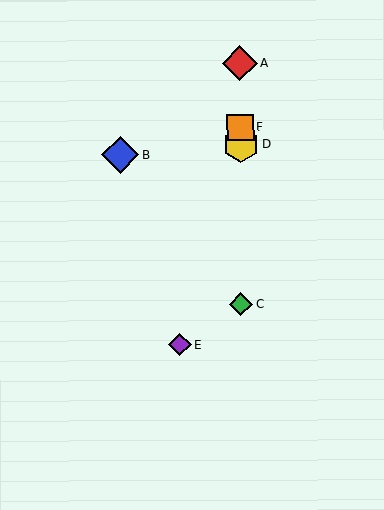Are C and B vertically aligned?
No, C is at x≈241 and B is at x≈120.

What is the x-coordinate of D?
Object D is at x≈240.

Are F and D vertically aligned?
Yes, both are at x≈240.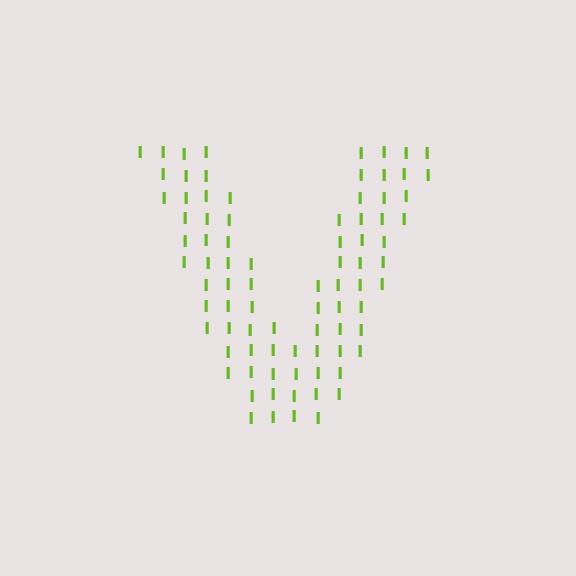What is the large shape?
The large shape is the letter V.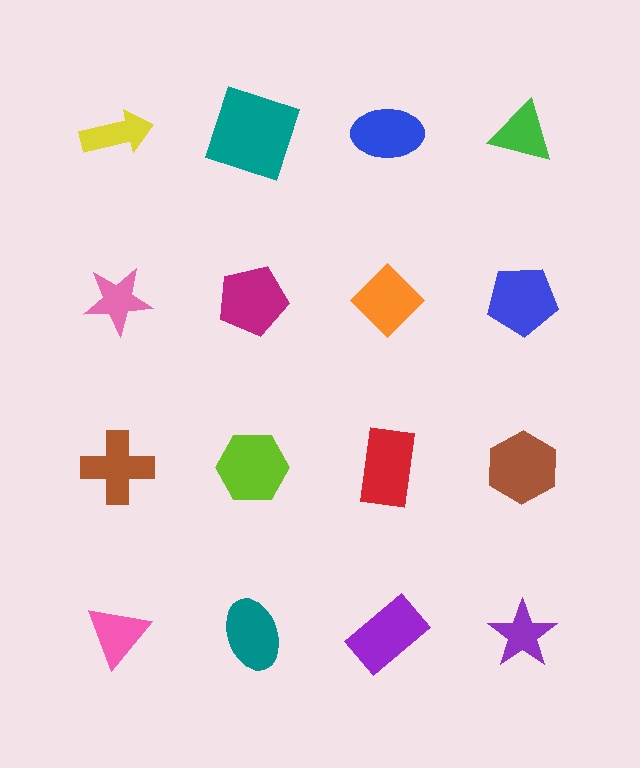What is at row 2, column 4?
A blue pentagon.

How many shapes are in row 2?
4 shapes.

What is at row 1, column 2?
A teal square.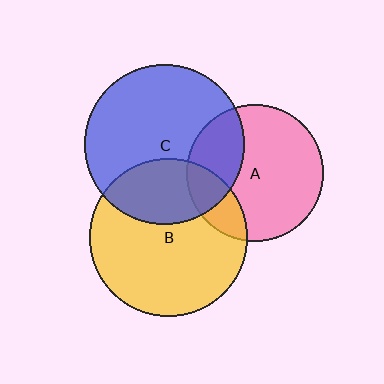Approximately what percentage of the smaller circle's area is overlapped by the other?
Approximately 20%.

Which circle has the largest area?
Circle C (blue).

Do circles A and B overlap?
Yes.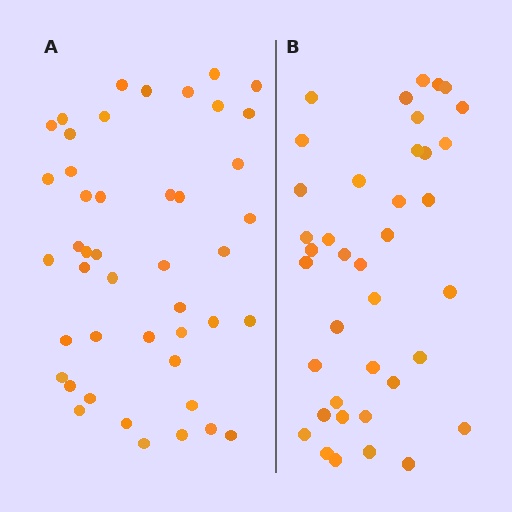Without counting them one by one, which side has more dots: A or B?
Region A (the left region) has more dots.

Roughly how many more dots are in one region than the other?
Region A has about 6 more dots than region B.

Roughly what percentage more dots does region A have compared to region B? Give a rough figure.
About 15% more.